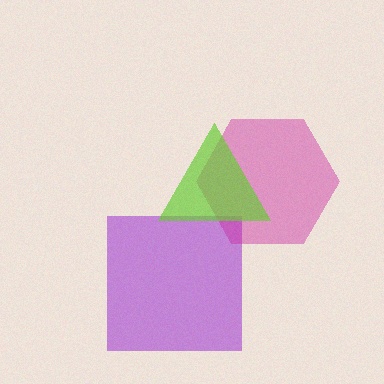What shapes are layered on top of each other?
The layered shapes are: a purple square, a magenta hexagon, a lime triangle.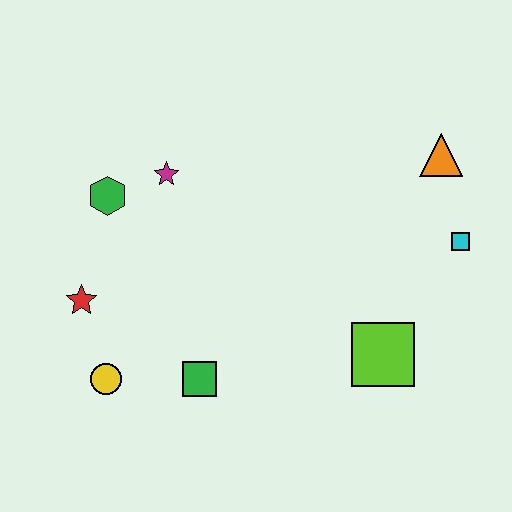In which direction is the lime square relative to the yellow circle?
The lime square is to the right of the yellow circle.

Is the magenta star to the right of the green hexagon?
Yes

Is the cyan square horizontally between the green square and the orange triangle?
No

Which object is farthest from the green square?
The orange triangle is farthest from the green square.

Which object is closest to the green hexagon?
The magenta star is closest to the green hexagon.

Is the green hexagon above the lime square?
Yes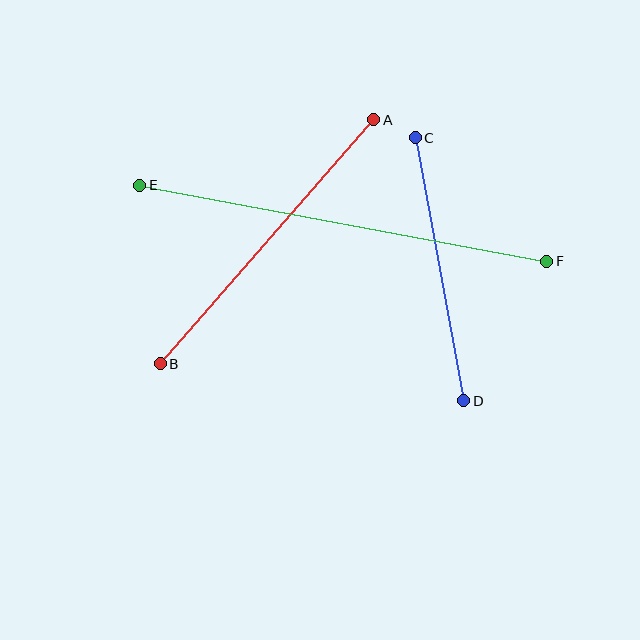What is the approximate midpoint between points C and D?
The midpoint is at approximately (439, 269) pixels.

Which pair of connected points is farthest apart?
Points E and F are farthest apart.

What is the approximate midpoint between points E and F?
The midpoint is at approximately (343, 223) pixels.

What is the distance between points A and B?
The distance is approximately 324 pixels.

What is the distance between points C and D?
The distance is approximately 268 pixels.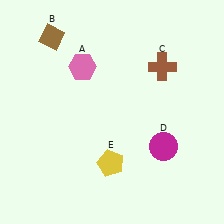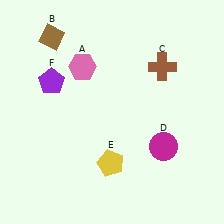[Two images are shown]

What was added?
A purple pentagon (F) was added in Image 2.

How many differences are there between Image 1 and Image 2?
There is 1 difference between the two images.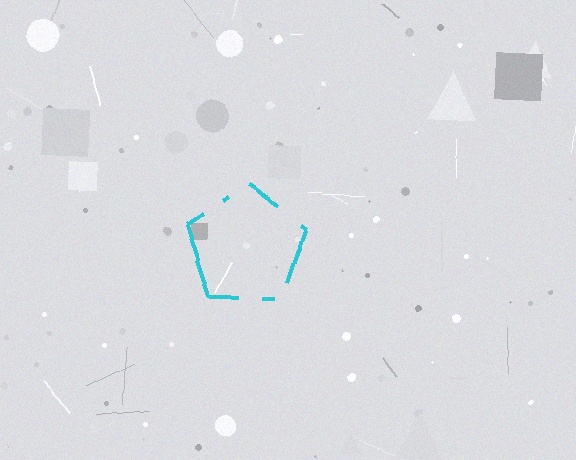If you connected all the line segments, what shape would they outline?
They would outline a pentagon.